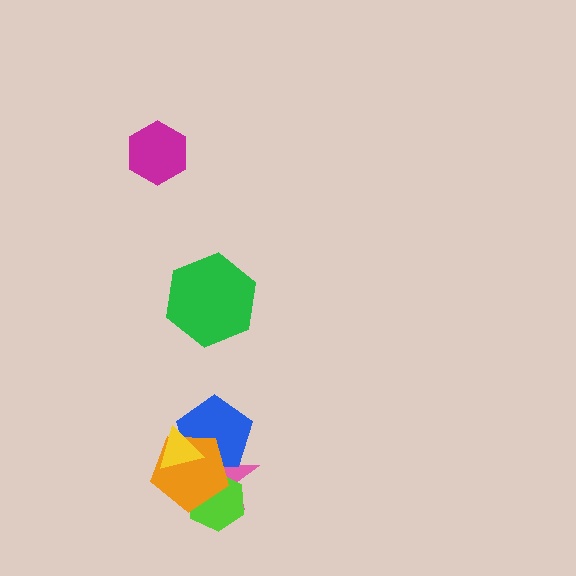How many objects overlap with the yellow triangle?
3 objects overlap with the yellow triangle.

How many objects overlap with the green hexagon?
0 objects overlap with the green hexagon.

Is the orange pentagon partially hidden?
Yes, it is partially covered by another shape.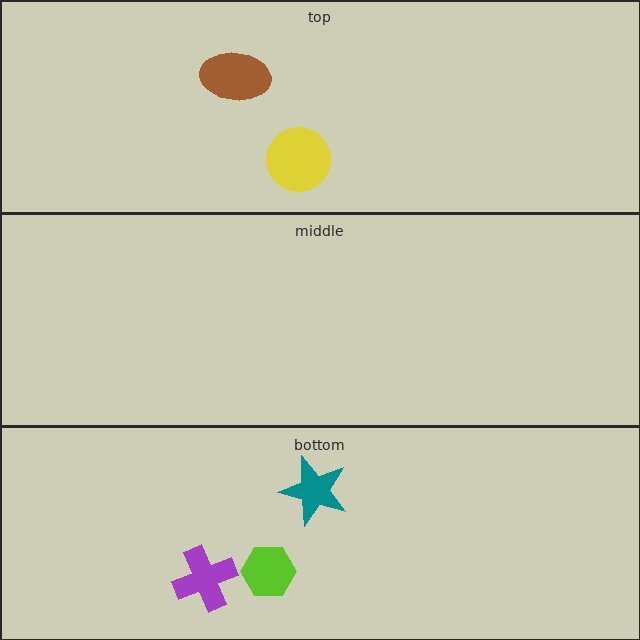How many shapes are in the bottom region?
3.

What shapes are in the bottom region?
The purple cross, the lime hexagon, the teal star.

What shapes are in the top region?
The yellow circle, the brown ellipse.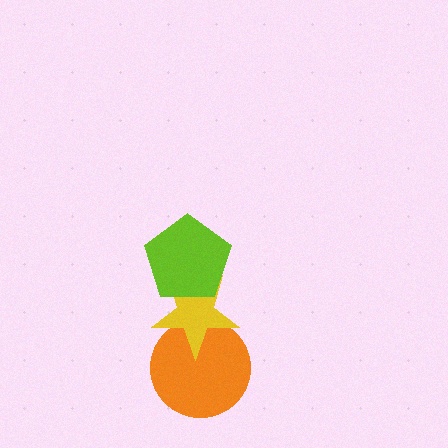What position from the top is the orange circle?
The orange circle is 3rd from the top.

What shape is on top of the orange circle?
The yellow star is on top of the orange circle.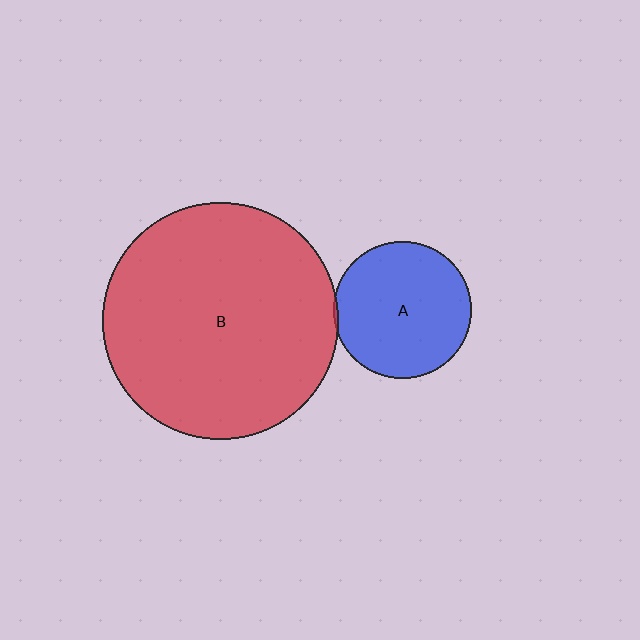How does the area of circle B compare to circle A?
Approximately 3.0 times.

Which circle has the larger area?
Circle B (red).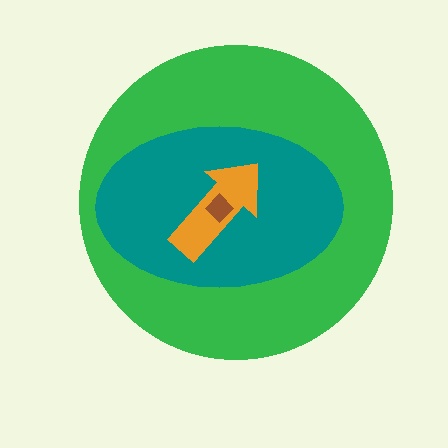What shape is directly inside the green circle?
The teal ellipse.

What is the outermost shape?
The green circle.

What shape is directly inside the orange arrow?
The brown diamond.